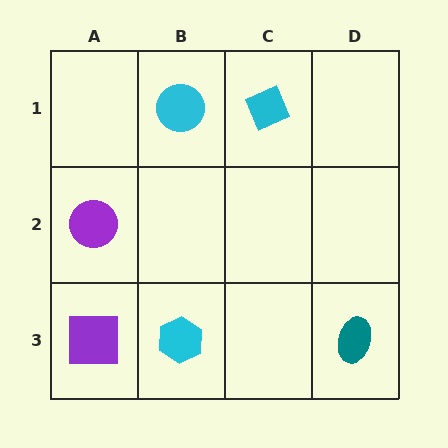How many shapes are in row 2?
1 shape.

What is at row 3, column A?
A purple square.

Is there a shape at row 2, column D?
No, that cell is empty.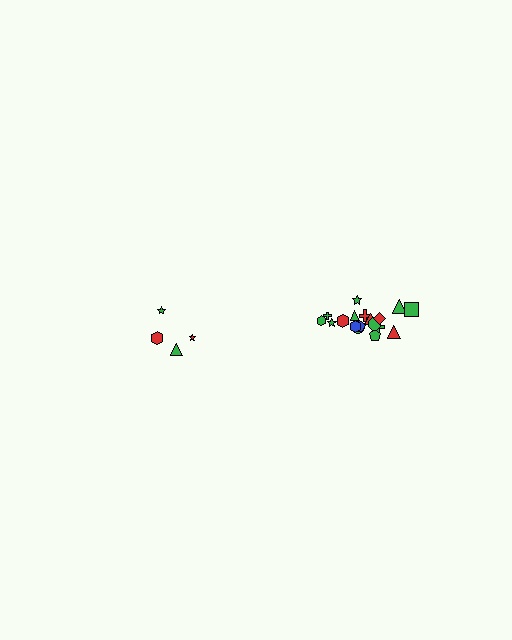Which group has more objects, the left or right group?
The right group.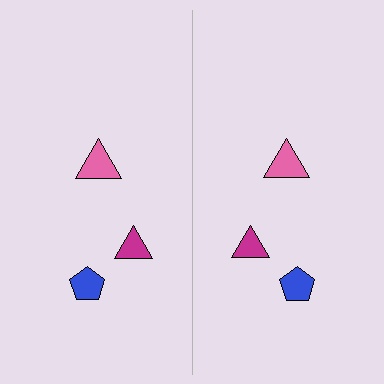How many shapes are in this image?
There are 6 shapes in this image.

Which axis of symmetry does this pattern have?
The pattern has a vertical axis of symmetry running through the center of the image.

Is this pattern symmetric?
Yes, this pattern has bilateral (reflection) symmetry.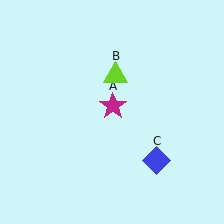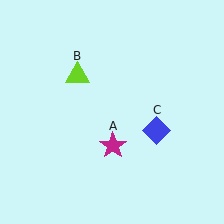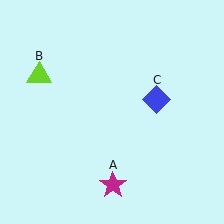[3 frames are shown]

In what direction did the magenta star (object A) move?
The magenta star (object A) moved down.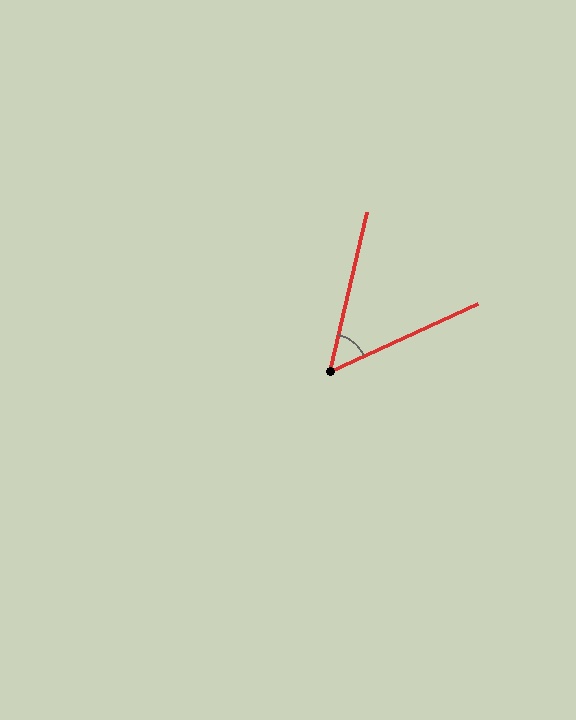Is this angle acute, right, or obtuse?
It is acute.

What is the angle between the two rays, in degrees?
Approximately 52 degrees.